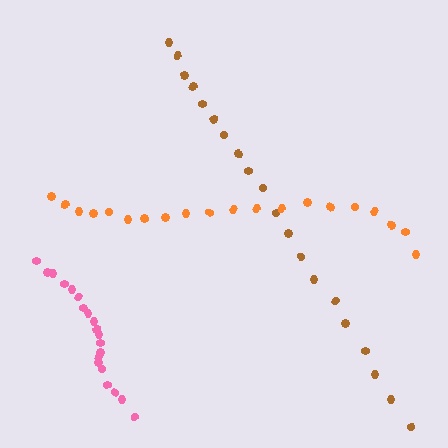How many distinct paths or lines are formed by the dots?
There are 3 distinct paths.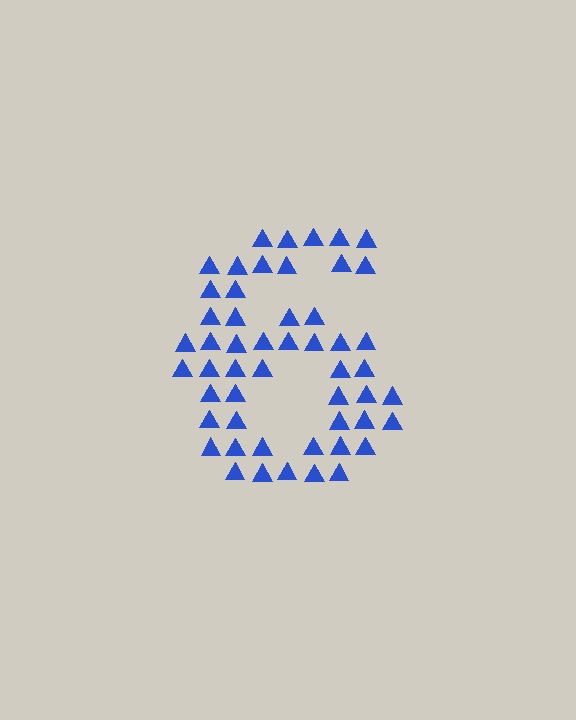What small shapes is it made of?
It is made of small triangles.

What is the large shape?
The large shape is the digit 6.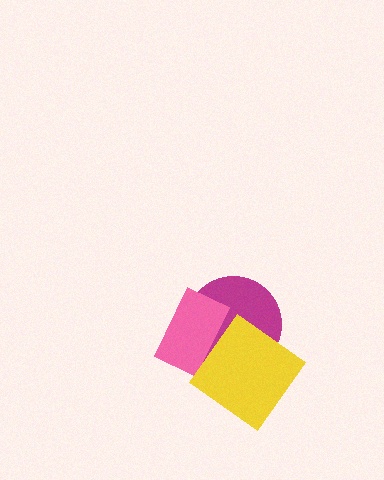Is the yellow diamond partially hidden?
No, no other shape covers it.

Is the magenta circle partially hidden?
Yes, it is partially covered by another shape.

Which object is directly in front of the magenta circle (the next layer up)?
The pink rectangle is directly in front of the magenta circle.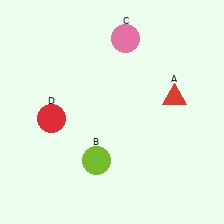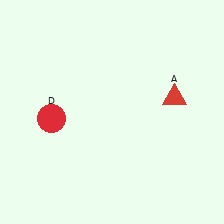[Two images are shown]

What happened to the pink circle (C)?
The pink circle (C) was removed in Image 2. It was in the top-right area of Image 1.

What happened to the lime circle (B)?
The lime circle (B) was removed in Image 2. It was in the bottom-left area of Image 1.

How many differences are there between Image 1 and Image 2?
There are 2 differences between the two images.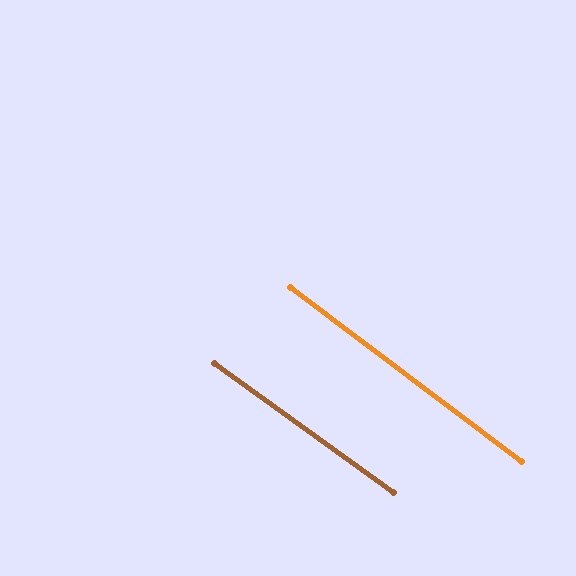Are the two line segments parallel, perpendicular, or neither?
Parallel — their directions differ by only 1.1°.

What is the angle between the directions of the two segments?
Approximately 1 degree.